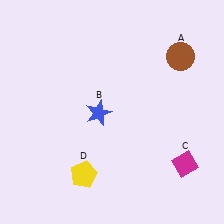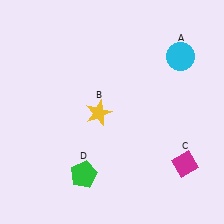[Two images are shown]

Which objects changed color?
A changed from brown to cyan. B changed from blue to yellow. D changed from yellow to green.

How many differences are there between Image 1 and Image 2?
There are 3 differences between the two images.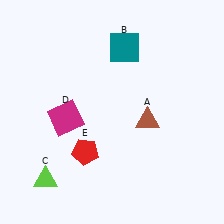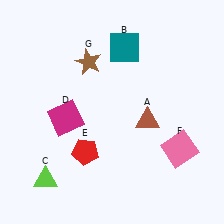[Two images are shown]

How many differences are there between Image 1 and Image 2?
There are 2 differences between the two images.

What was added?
A pink square (F), a brown star (G) were added in Image 2.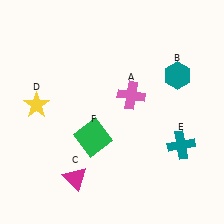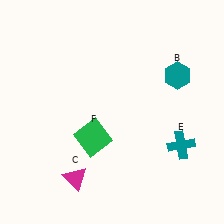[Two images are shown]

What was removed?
The pink cross (A), the yellow star (D) were removed in Image 2.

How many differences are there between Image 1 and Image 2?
There are 2 differences between the two images.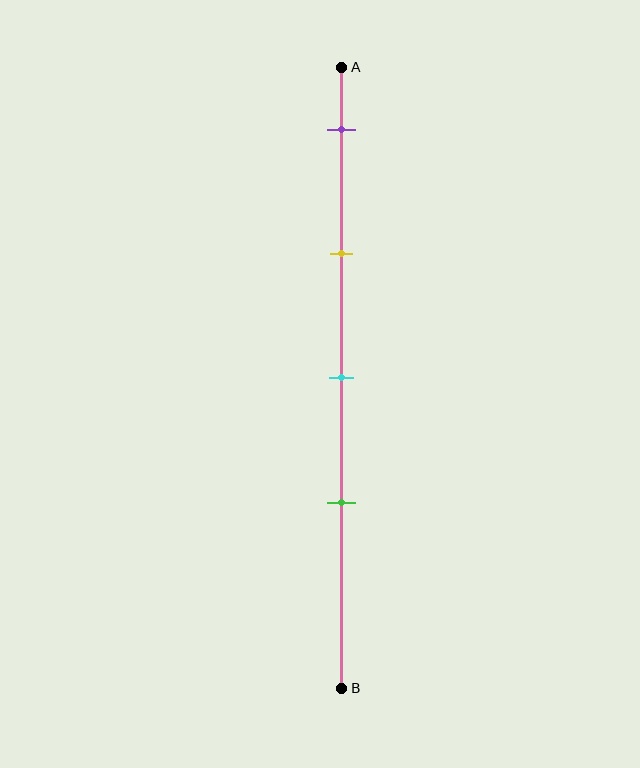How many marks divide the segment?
There are 4 marks dividing the segment.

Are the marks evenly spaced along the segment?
Yes, the marks are approximately evenly spaced.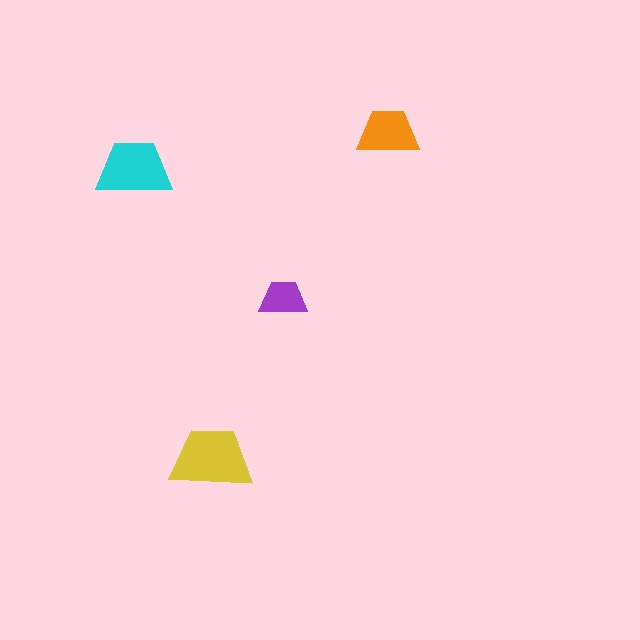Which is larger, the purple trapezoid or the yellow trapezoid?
The yellow one.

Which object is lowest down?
The yellow trapezoid is bottommost.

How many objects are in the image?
There are 4 objects in the image.